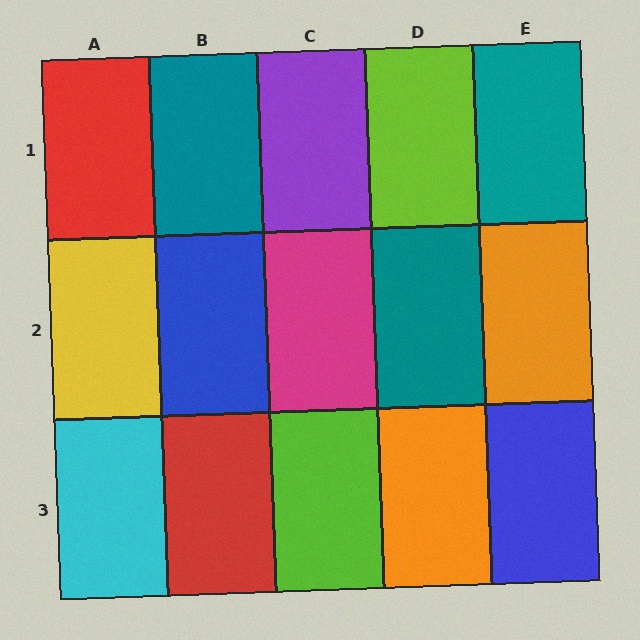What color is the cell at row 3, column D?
Orange.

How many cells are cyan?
1 cell is cyan.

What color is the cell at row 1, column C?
Purple.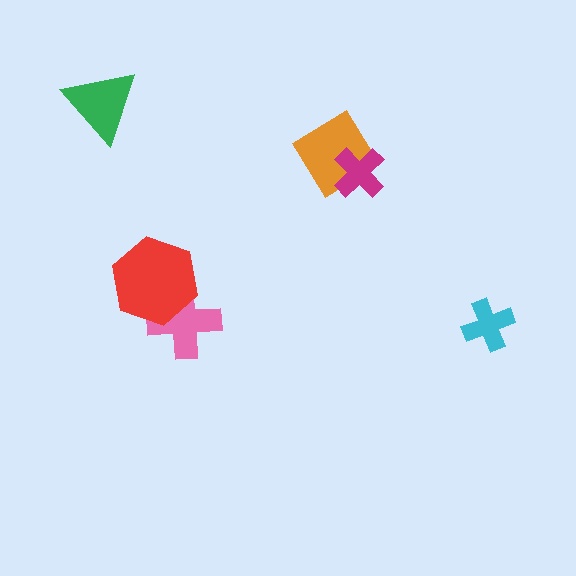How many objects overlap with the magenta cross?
1 object overlaps with the magenta cross.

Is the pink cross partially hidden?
Yes, it is partially covered by another shape.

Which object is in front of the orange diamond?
The magenta cross is in front of the orange diamond.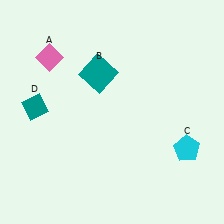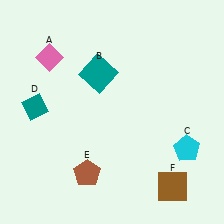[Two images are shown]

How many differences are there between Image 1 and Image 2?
There are 2 differences between the two images.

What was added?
A brown pentagon (E), a brown square (F) were added in Image 2.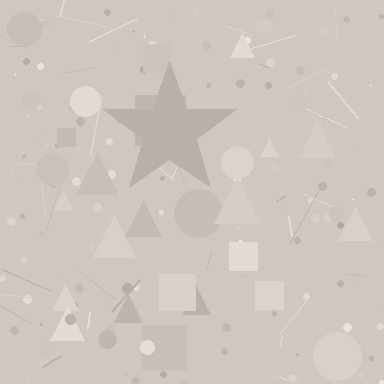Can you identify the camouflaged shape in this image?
The camouflaged shape is a star.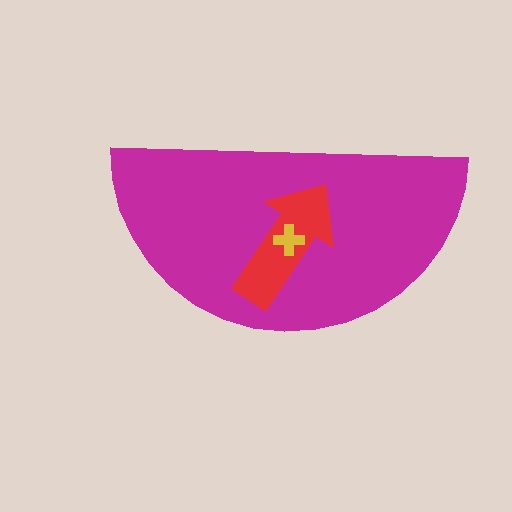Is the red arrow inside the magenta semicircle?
Yes.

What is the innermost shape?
The yellow cross.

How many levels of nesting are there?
3.